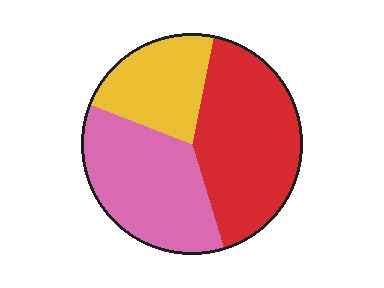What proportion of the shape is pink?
Pink takes up about three eighths (3/8) of the shape.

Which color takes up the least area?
Yellow, at roughly 20%.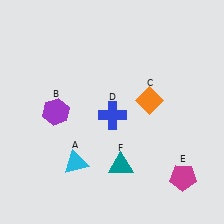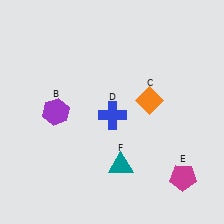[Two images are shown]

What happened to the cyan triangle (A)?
The cyan triangle (A) was removed in Image 2. It was in the bottom-left area of Image 1.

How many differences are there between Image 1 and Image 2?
There is 1 difference between the two images.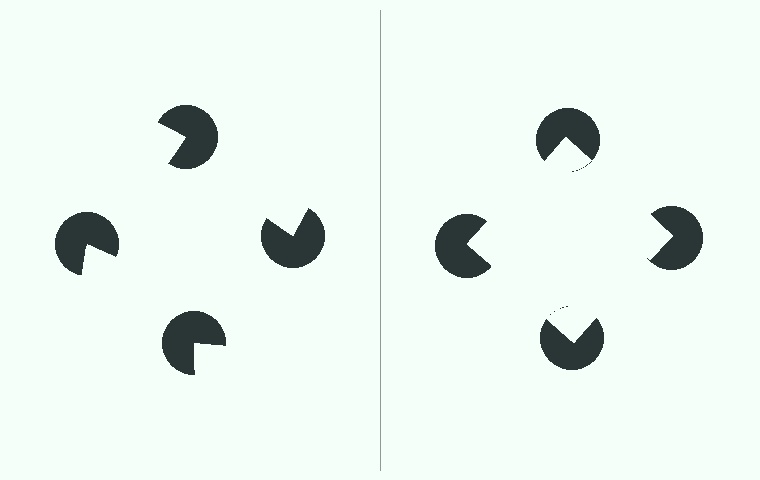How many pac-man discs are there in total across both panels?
8 — 4 on each side.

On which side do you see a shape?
An illusory square appears on the right side. On the left side the wedge cuts are rotated, so no coherent shape forms.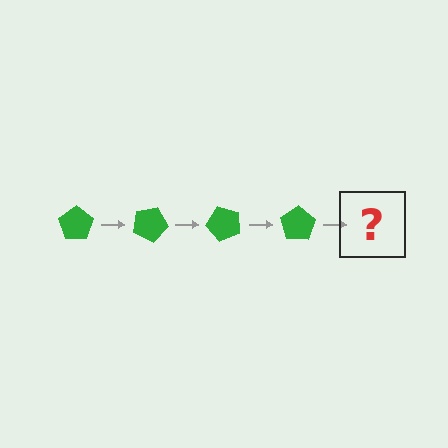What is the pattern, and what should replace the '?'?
The pattern is that the pentagon rotates 25 degrees each step. The '?' should be a green pentagon rotated 100 degrees.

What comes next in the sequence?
The next element should be a green pentagon rotated 100 degrees.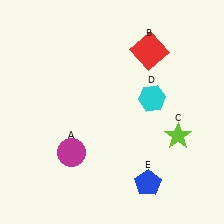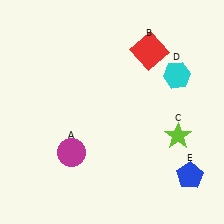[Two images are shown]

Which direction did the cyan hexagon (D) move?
The cyan hexagon (D) moved right.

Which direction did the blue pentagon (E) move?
The blue pentagon (E) moved right.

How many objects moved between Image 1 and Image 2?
2 objects moved between the two images.